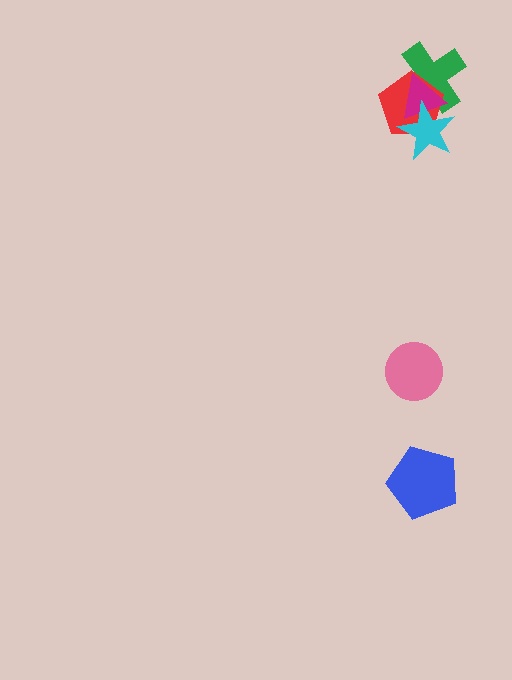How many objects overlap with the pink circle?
0 objects overlap with the pink circle.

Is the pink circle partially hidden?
No, no other shape covers it.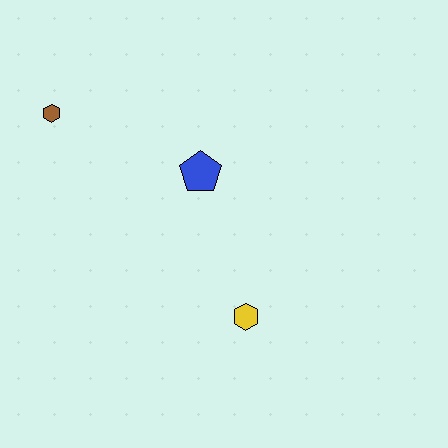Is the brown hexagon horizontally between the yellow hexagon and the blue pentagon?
No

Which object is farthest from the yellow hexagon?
The brown hexagon is farthest from the yellow hexagon.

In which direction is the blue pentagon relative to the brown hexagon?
The blue pentagon is to the right of the brown hexagon.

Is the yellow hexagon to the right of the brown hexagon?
Yes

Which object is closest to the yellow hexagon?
The blue pentagon is closest to the yellow hexagon.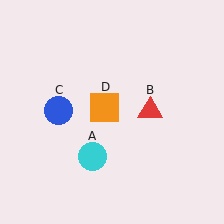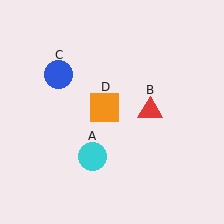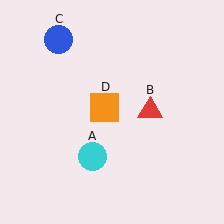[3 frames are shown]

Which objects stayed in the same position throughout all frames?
Cyan circle (object A) and red triangle (object B) and orange square (object D) remained stationary.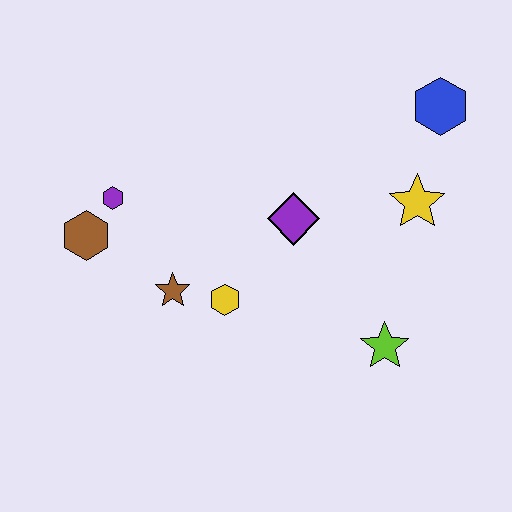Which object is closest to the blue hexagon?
The yellow star is closest to the blue hexagon.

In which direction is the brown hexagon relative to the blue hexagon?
The brown hexagon is to the left of the blue hexagon.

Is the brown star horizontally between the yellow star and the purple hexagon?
Yes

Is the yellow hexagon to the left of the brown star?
No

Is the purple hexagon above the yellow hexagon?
Yes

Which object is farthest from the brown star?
The blue hexagon is farthest from the brown star.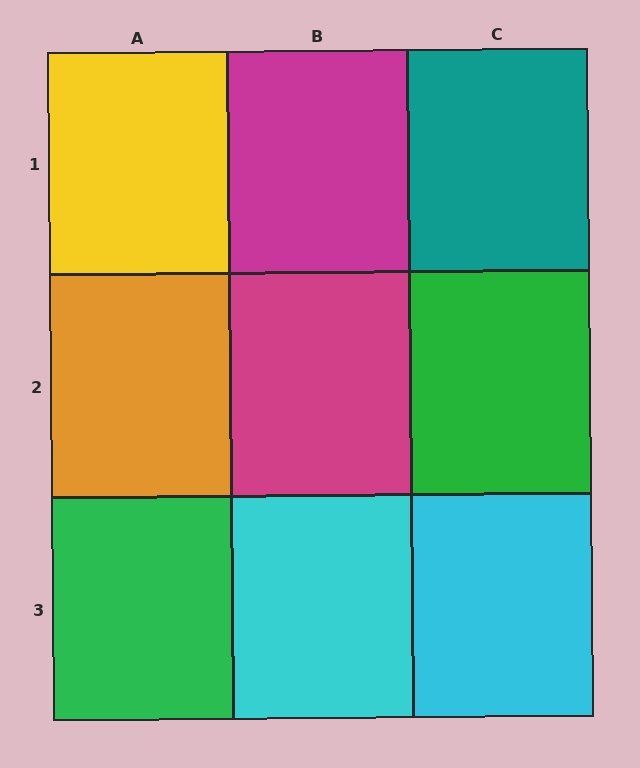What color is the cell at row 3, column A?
Green.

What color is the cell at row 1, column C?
Teal.